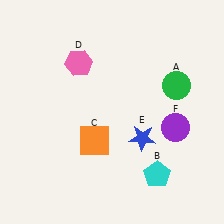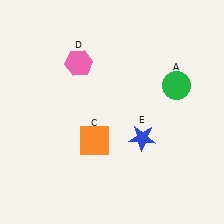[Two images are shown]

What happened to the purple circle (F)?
The purple circle (F) was removed in Image 2. It was in the bottom-right area of Image 1.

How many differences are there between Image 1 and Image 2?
There are 2 differences between the two images.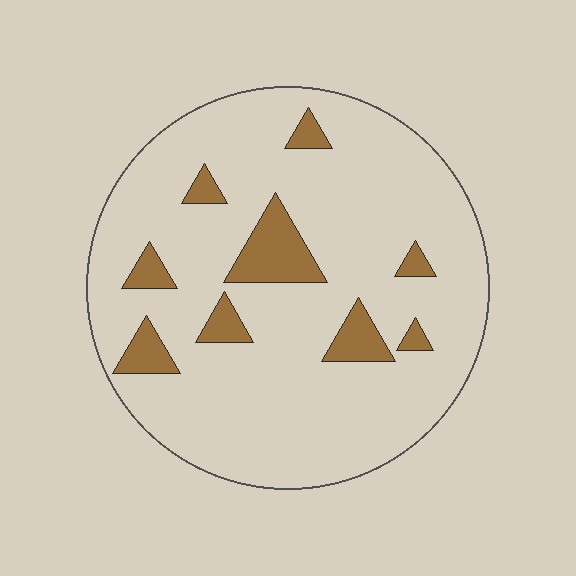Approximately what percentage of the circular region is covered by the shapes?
Approximately 10%.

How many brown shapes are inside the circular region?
9.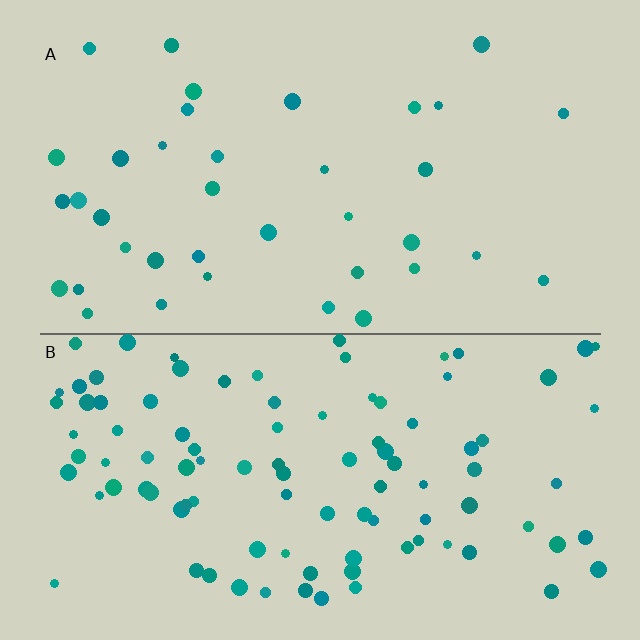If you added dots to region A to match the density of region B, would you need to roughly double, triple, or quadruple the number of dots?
Approximately triple.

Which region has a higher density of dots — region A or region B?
B (the bottom).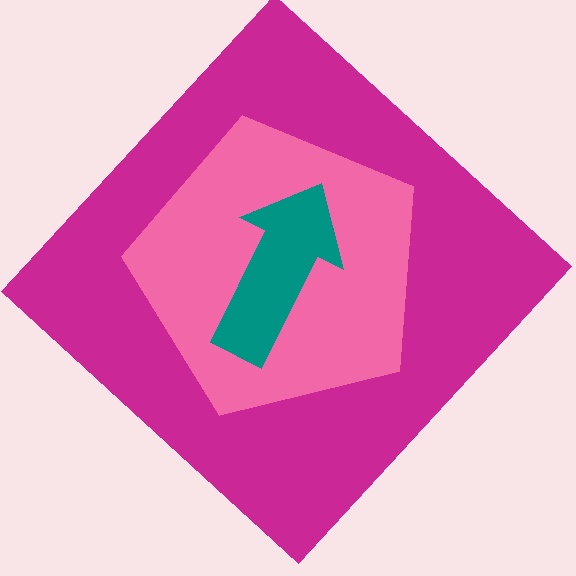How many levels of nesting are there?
3.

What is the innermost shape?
The teal arrow.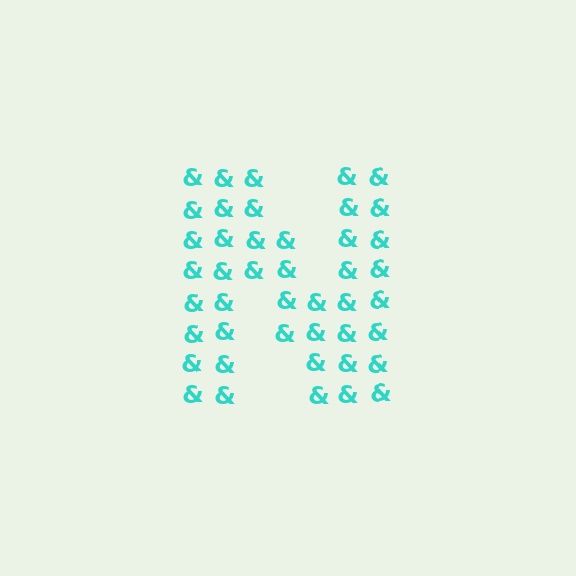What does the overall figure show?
The overall figure shows the letter N.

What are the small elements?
The small elements are ampersands.